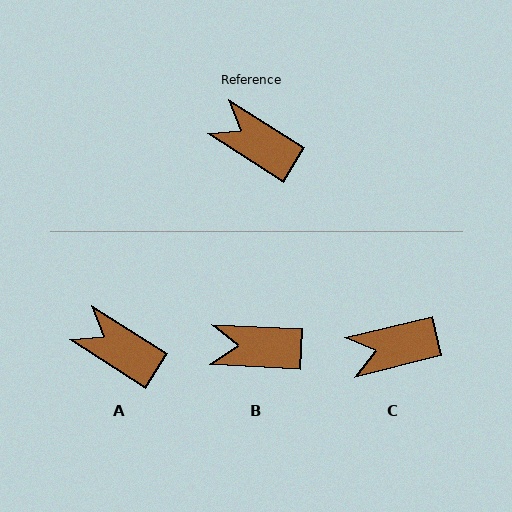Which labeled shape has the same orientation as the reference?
A.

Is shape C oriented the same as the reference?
No, it is off by about 46 degrees.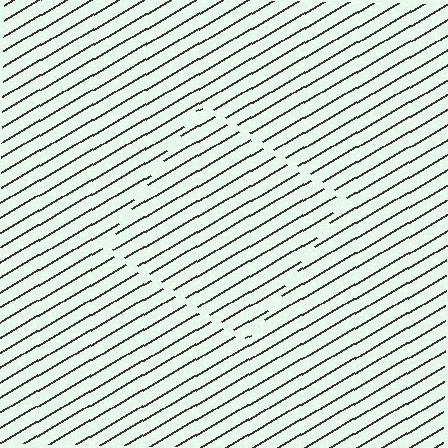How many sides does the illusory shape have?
4 sides — the line-ends trace a square.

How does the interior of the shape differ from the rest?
The interior of the shape contains the same grating, shifted by half a period — the contour is defined by the phase discontinuity where line-ends from the inner and outer gratings abut.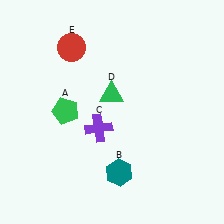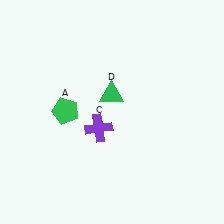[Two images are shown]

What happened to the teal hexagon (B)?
The teal hexagon (B) was removed in Image 2. It was in the bottom-right area of Image 1.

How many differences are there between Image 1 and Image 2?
There are 2 differences between the two images.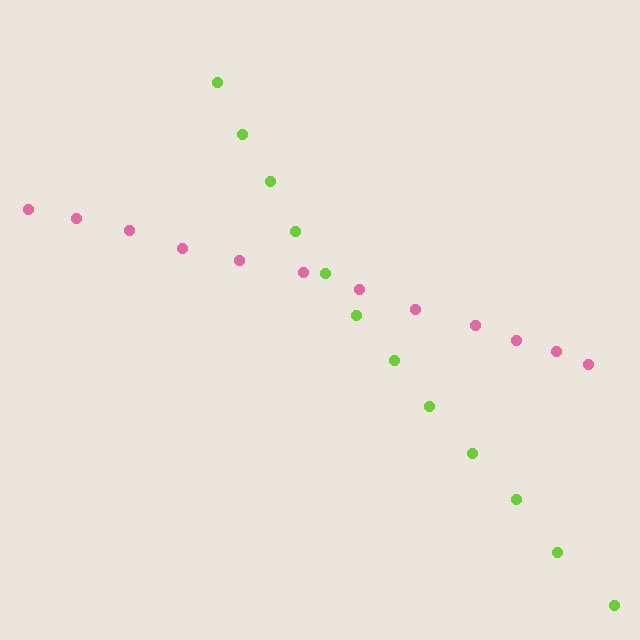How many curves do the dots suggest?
There are 2 distinct paths.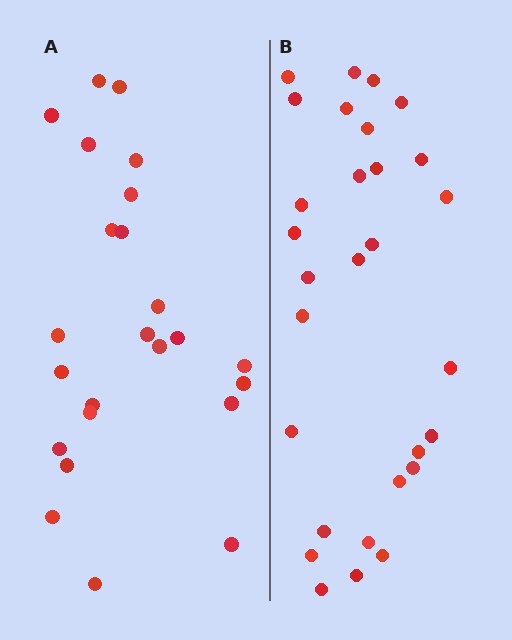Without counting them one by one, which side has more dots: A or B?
Region B (the right region) has more dots.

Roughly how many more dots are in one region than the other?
Region B has about 5 more dots than region A.